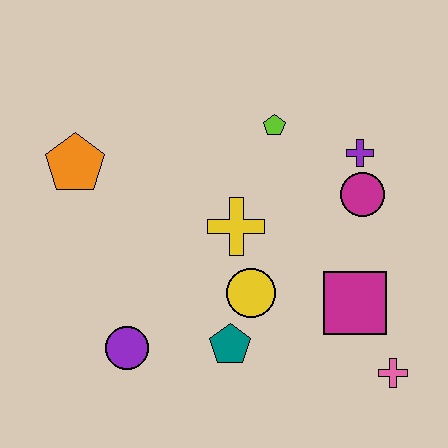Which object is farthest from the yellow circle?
The orange pentagon is farthest from the yellow circle.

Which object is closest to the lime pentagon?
The purple cross is closest to the lime pentagon.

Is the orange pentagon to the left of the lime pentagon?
Yes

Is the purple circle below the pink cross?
No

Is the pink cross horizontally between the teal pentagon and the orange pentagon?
No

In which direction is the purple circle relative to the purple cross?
The purple circle is to the left of the purple cross.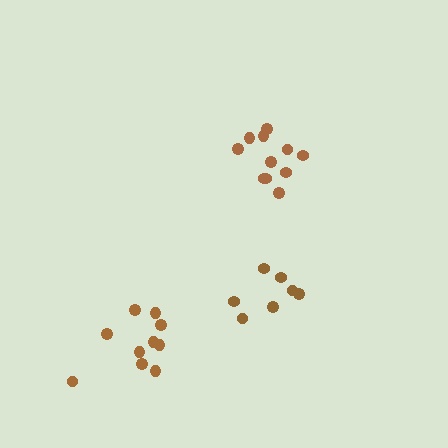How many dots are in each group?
Group 1: 7 dots, Group 2: 11 dots, Group 3: 10 dots (28 total).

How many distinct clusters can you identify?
There are 3 distinct clusters.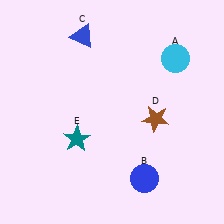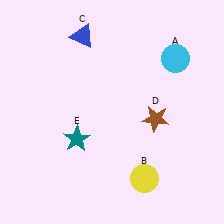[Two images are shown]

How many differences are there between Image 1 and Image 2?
There is 1 difference between the two images.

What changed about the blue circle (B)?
In Image 1, B is blue. In Image 2, it changed to yellow.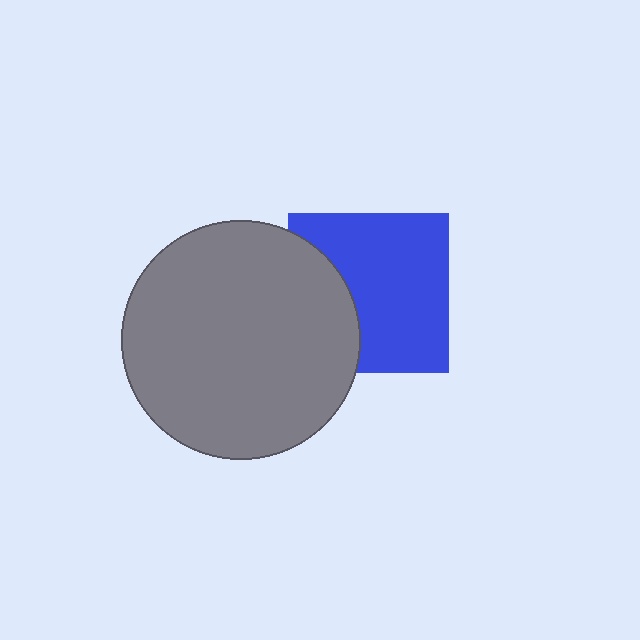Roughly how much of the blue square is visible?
Most of it is visible (roughly 68%).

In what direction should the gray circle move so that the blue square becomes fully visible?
The gray circle should move left. That is the shortest direction to clear the overlap and leave the blue square fully visible.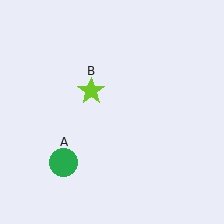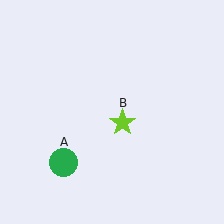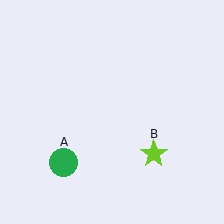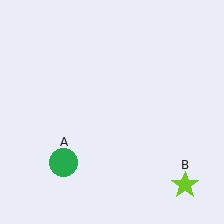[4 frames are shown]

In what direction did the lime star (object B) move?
The lime star (object B) moved down and to the right.